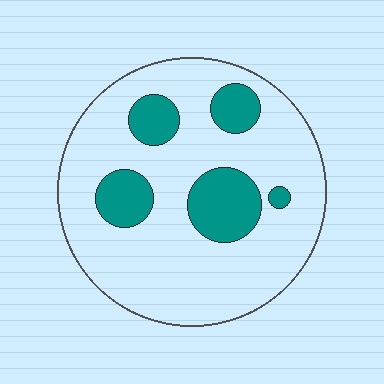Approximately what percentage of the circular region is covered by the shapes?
Approximately 20%.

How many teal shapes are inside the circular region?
5.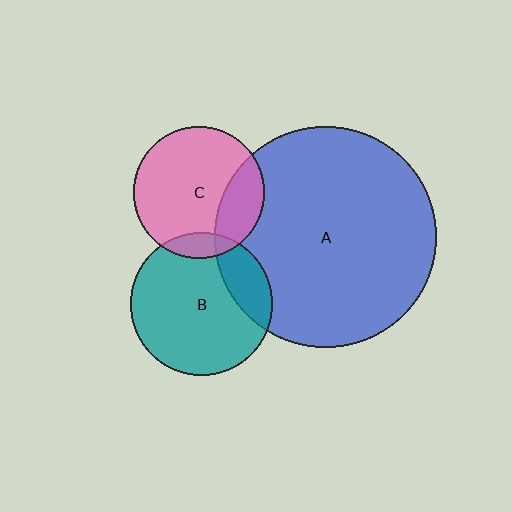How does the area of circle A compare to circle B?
Approximately 2.4 times.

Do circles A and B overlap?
Yes.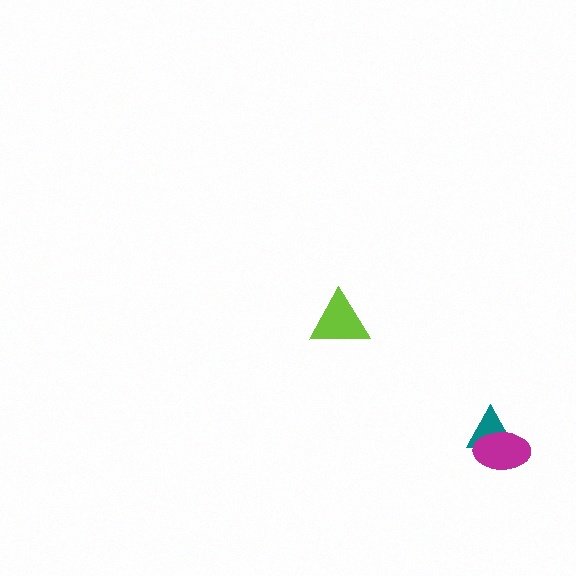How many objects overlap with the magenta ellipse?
1 object overlaps with the magenta ellipse.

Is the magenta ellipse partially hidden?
No, no other shape covers it.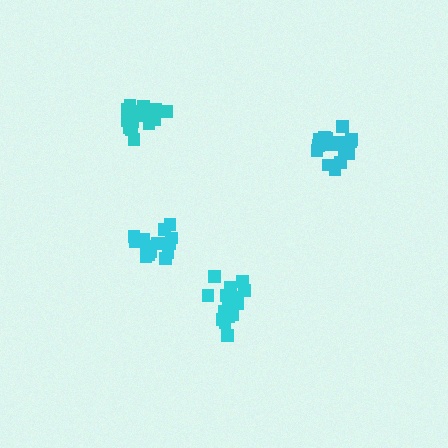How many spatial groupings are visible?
There are 4 spatial groupings.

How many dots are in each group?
Group 1: 16 dots, Group 2: 19 dots, Group 3: 19 dots, Group 4: 16 dots (70 total).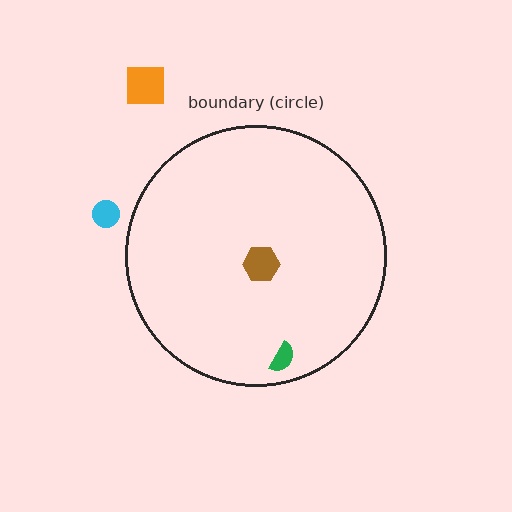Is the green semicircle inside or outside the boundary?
Inside.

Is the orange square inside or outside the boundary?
Outside.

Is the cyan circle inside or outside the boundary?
Outside.